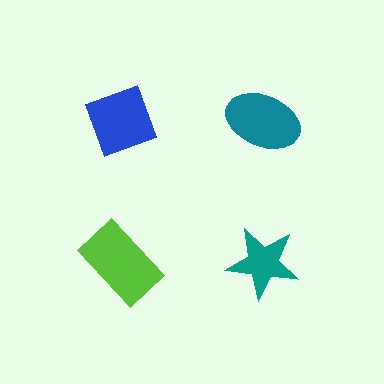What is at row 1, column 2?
A teal ellipse.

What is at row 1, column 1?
A blue diamond.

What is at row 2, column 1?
A lime rectangle.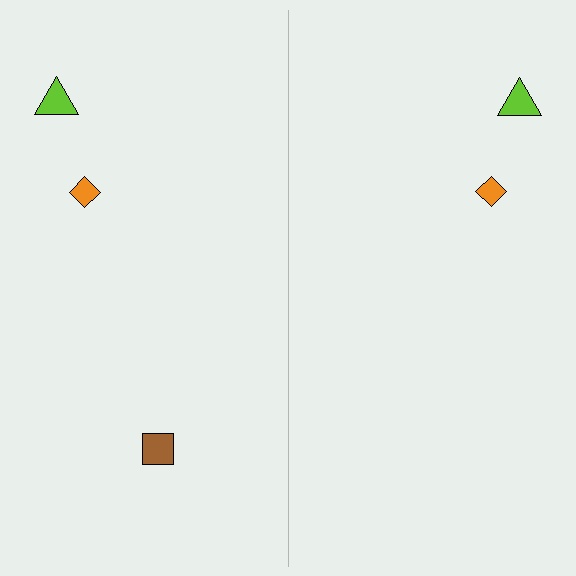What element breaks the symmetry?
A brown square is missing from the right side.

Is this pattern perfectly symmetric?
No, the pattern is not perfectly symmetric. A brown square is missing from the right side.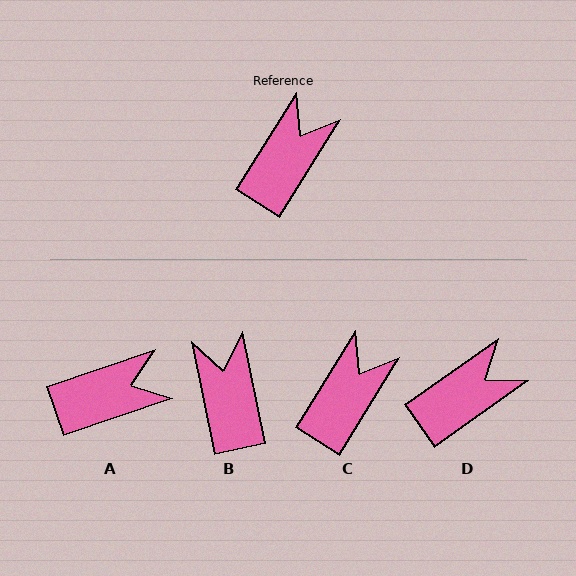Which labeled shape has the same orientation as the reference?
C.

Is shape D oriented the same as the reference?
No, it is off by about 23 degrees.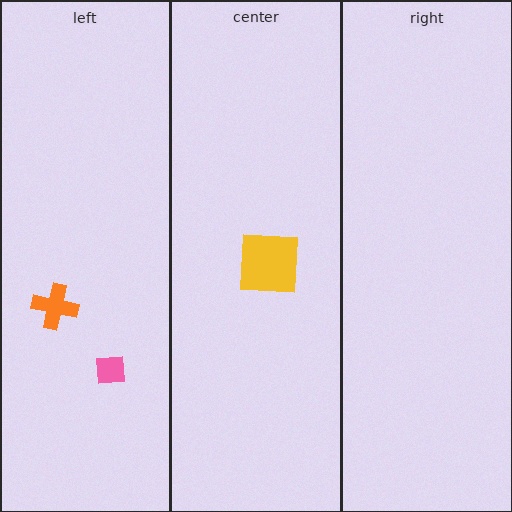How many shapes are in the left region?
2.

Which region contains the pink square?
The left region.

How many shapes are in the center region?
1.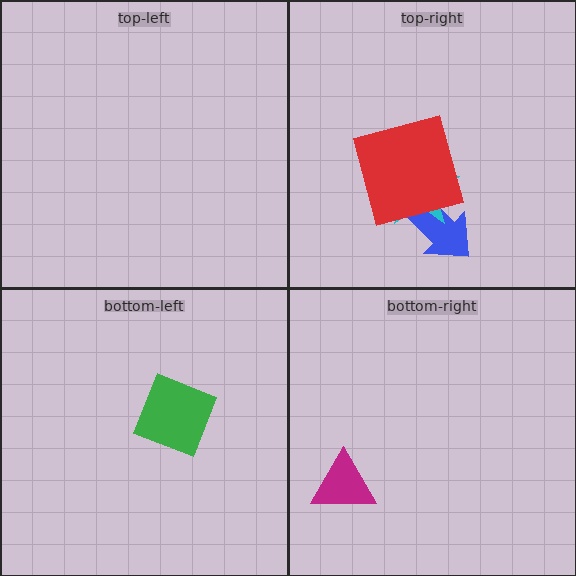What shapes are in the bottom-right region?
The magenta triangle.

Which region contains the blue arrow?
The top-right region.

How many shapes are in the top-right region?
3.